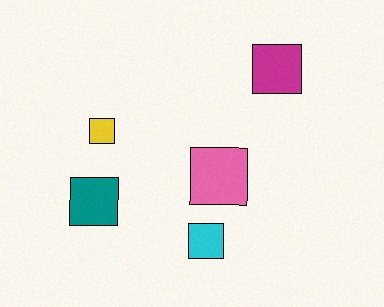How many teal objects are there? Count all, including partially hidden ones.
There is 1 teal object.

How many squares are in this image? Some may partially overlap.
There are 5 squares.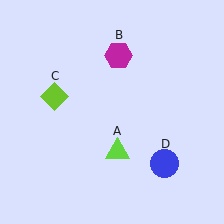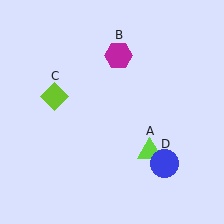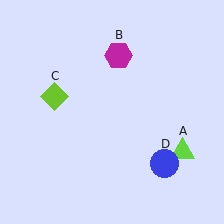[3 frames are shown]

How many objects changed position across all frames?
1 object changed position: lime triangle (object A).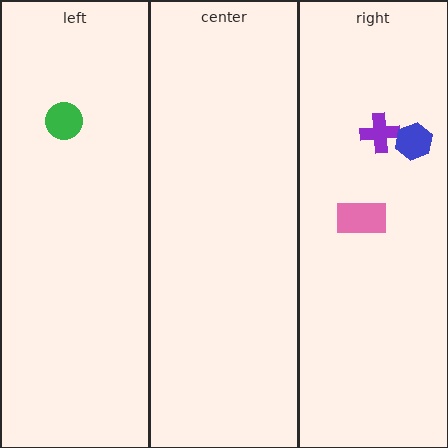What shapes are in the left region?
The green circle.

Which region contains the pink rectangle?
The right region.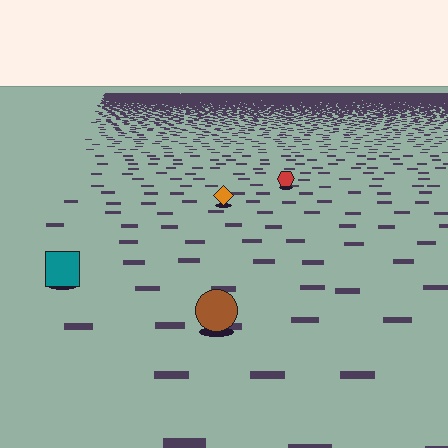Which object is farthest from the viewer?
The red hexagon is farthest from the viewer. It appears smaller and the ground texture around it is denser.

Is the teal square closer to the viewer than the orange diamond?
Yes. The teal square is closer — you can tell from the texture gradient: the ground texture is coarser near it.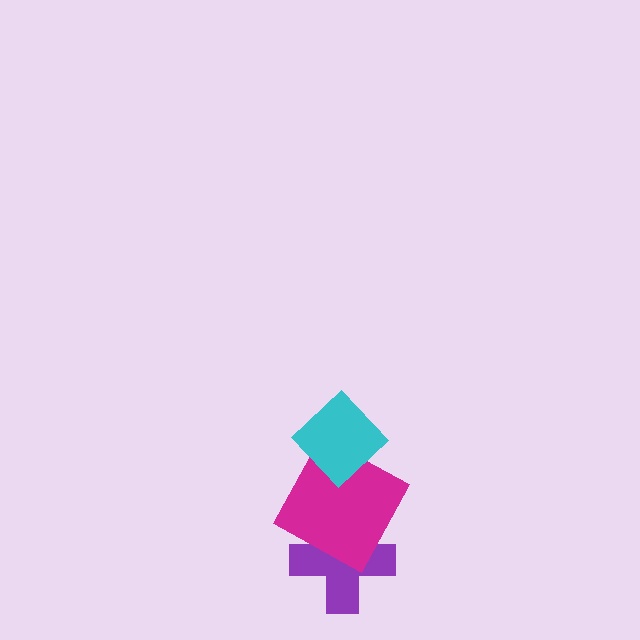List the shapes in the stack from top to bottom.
From top to bottom: the cyan diamond, the magenta square, the purple cross.